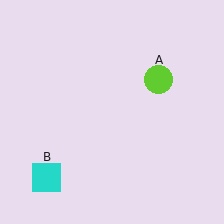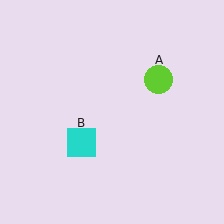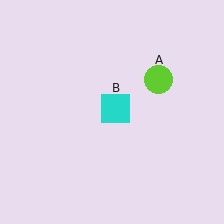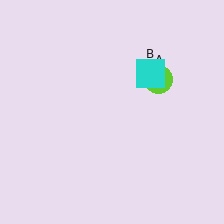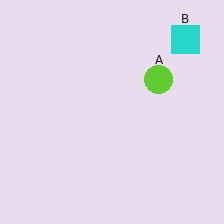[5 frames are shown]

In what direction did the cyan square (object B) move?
The cyan square (object B) moved up and to the right.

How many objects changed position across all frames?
1 object changed position: cyan square (object B).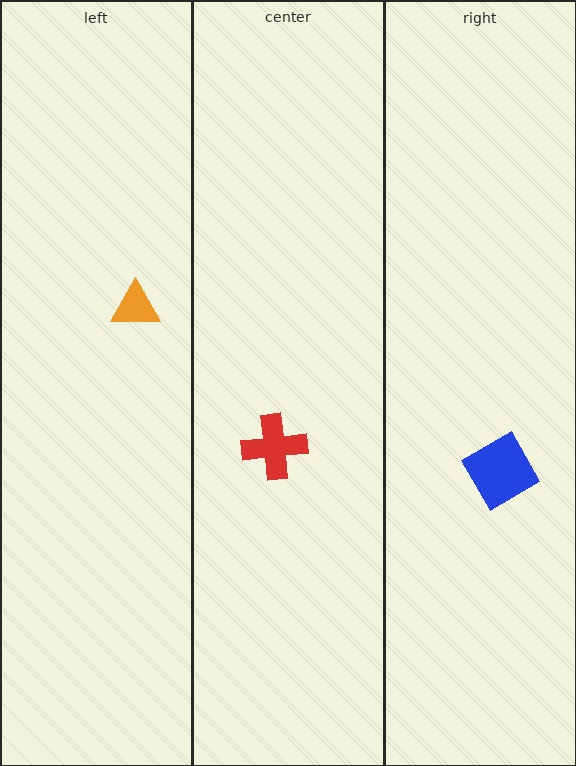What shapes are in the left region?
The orange triangle.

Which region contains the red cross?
The center region.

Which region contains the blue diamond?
The right region.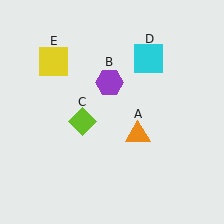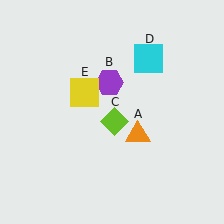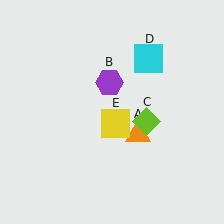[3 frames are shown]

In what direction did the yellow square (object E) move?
The yellow square (object E) moved down and to the right.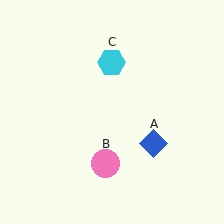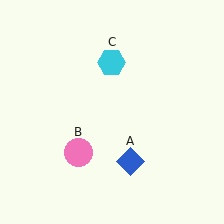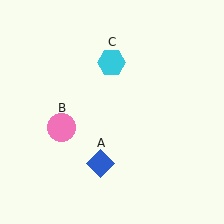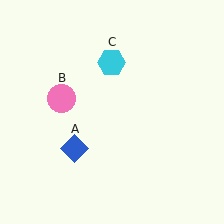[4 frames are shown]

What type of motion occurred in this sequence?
The blue diamond (object A), pink circle (object B) rotated clockwise around the center of the scene.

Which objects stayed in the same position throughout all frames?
Cyan hexagon (object C) remained stationary.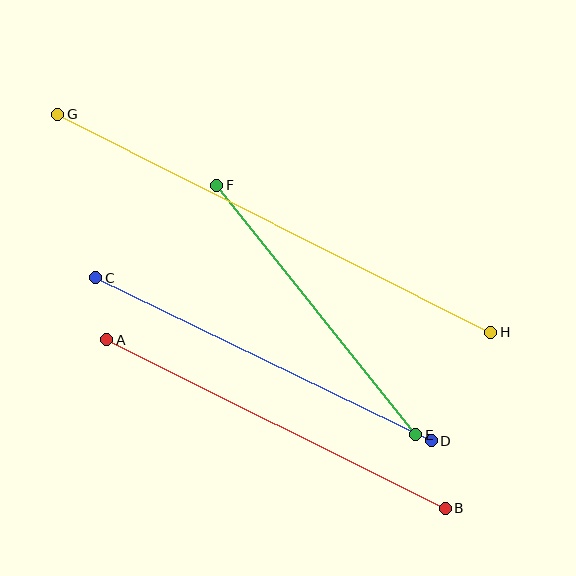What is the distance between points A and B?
The distance is approximately 378 pixels.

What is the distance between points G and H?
The distance is approximately 485 pixels.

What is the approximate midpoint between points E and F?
The midpoint is at approximately (316, 310) pixels.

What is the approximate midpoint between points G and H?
The midpoint is at approximately (274, 223) pixels.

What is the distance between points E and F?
The distance is approximately 319 pixels.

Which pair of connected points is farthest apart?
Points G and H are farthest apart.